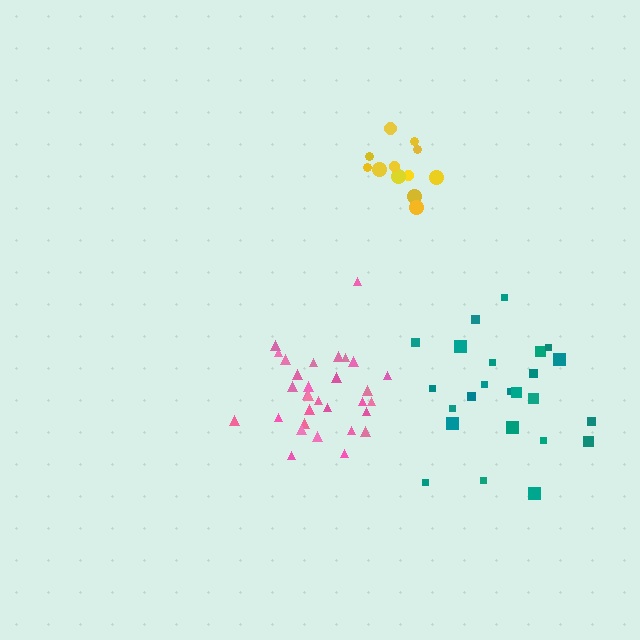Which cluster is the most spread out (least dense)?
Teal.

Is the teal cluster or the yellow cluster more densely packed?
Yellow.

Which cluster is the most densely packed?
Pink.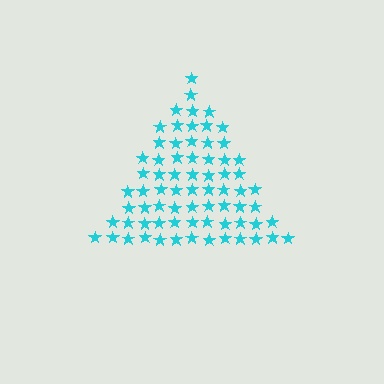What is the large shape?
The large shape is a triangle.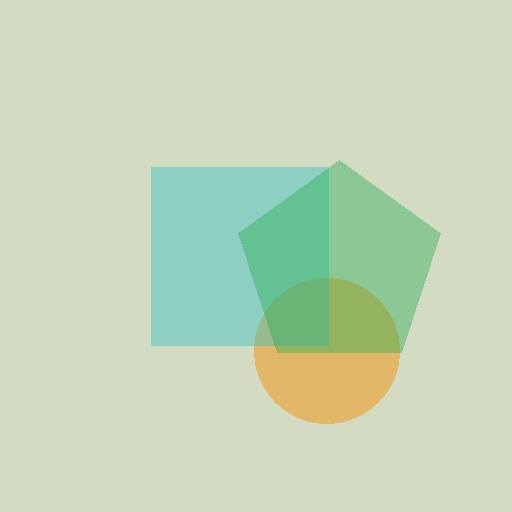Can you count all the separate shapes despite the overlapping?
Yes, there are 3 separate shapes.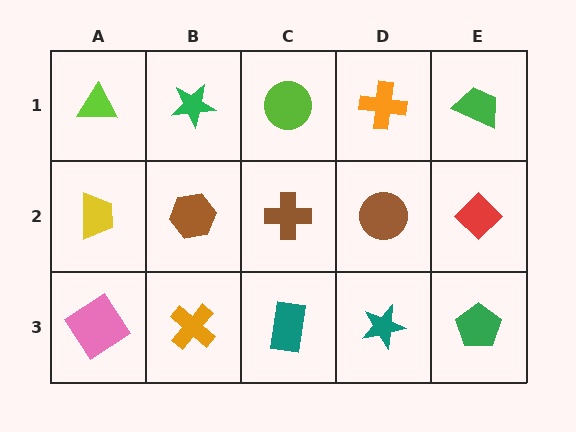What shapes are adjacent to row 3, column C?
A brown cross (row 2, column C), an orange cross (row 3, column B), a teal star (row 3, column D).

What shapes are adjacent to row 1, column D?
A brown circle (row 2, column D), a lime circle (row 1, column C), a green trapezoid (row 1, column E).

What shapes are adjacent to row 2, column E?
A green trapezoid (row 1, column E), a green pentagon (row 3, column E), a brown circle (row 2, column D).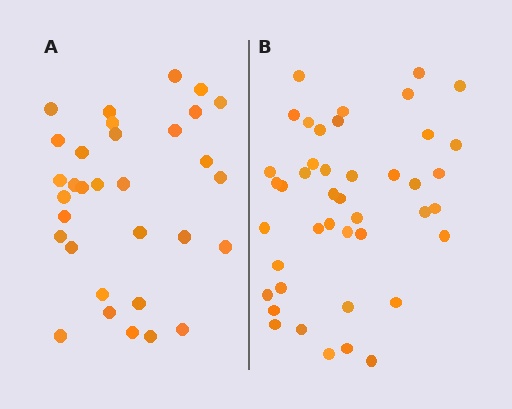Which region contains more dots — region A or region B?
Region B (the right region) has more dots.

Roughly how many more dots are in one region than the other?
Region B has roughly 12 or so more dots than region A.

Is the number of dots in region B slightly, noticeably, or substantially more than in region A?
Region B has noticeably more, but not dramatically so. The ratio is roughly 1.3 to 1.